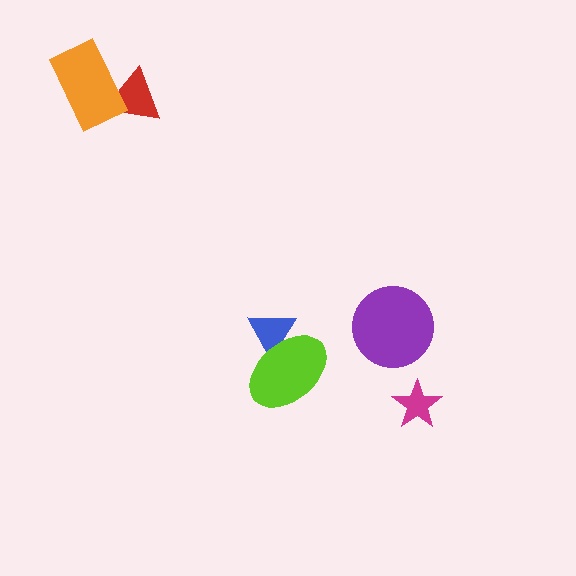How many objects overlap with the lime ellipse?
1 object overlaps with the lime ellipse.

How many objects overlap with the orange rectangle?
1 object overlaps with the orange rectangle.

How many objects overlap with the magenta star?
0 objects overlap with the magenta star.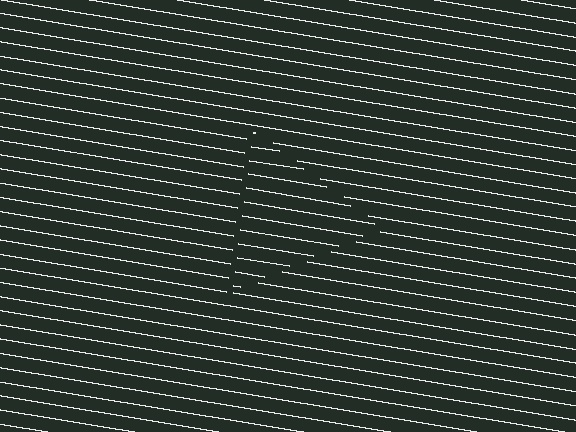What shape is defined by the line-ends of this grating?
An illusory triangle. The interior of the shape contains the same grating, shifted by half a period — the contour is defined by the phase discontinuity where line-ends from the inner and outer gratings abut.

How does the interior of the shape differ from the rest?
The interior of the shape contains the same grating, shifted by half a period — the contour is defined by the phase discontinuity where line-ends from the inner and outer gratings abut.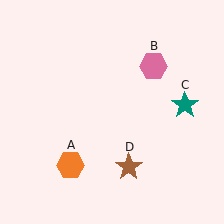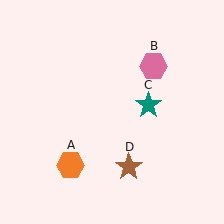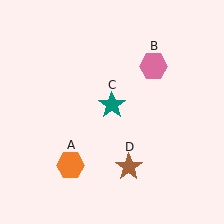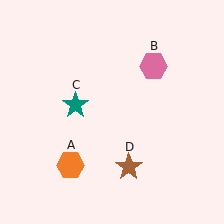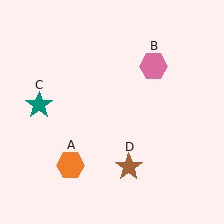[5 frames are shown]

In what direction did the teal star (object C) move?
The teal star (object C) moved left.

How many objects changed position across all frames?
1 object changed position: teal star (object C).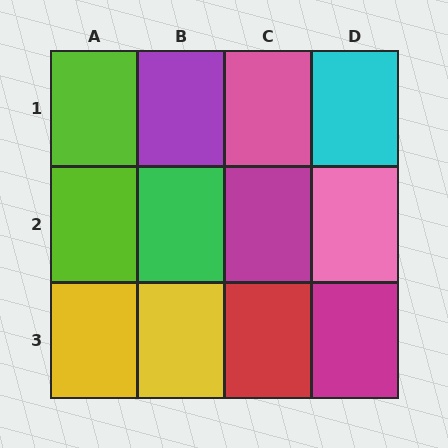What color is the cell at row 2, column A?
Lime.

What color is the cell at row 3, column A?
Yellow.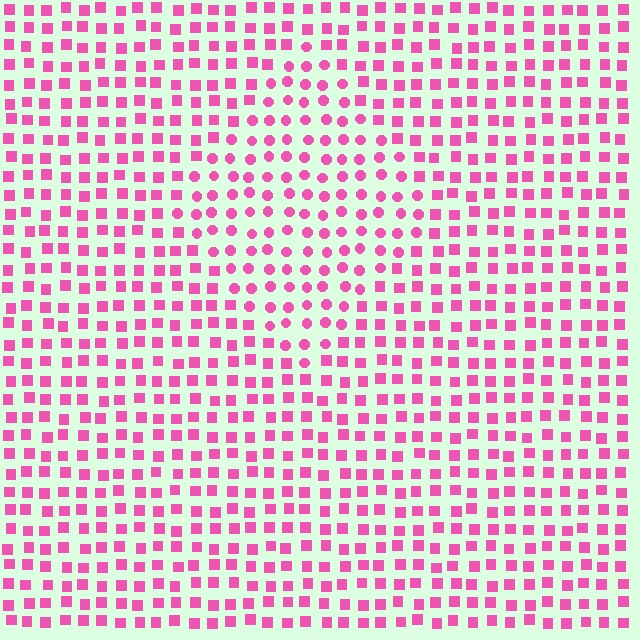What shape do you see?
I see a diamond.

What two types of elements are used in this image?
The image uses circles inside the diamond region and squares outside it.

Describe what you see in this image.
The image is filled with small pink elements arranged in a uniform grid. A diamond-shaped region contains circles, while the surrounding area contains squares. The boundary is defined purely by the change in element shape.